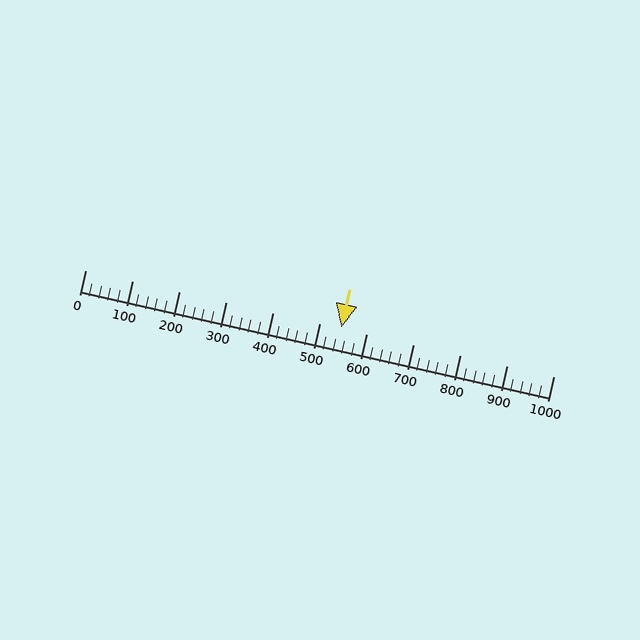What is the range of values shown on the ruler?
The ruler shows values from 0 to 1000.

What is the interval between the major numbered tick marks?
The major tick marks are spaced 100 units apart.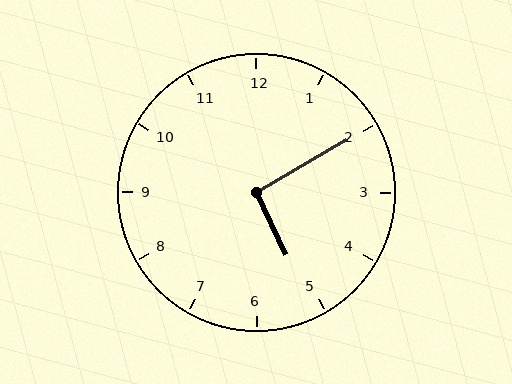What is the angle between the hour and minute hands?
Approximately 95 degrees.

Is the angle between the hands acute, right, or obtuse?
It is right.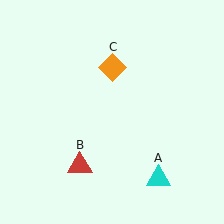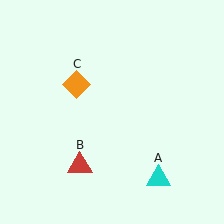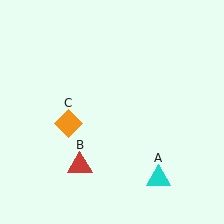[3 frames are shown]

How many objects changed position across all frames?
1 object changed position: orange diamond (object C).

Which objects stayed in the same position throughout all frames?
Cyan triangle (object A) and red triangle (object B) remained stationary.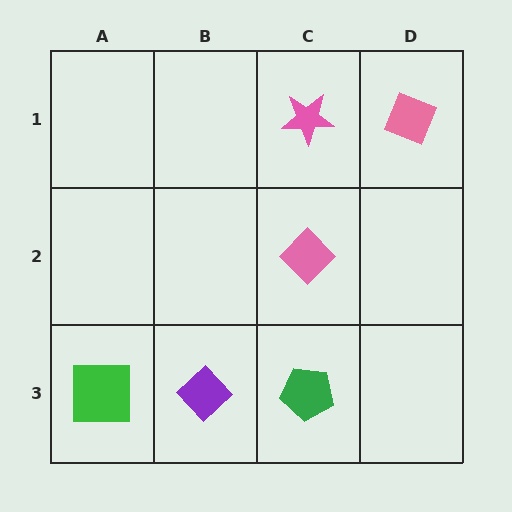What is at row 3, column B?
A purple diamond.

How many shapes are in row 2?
1 shape.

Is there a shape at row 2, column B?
No, that cell is empty.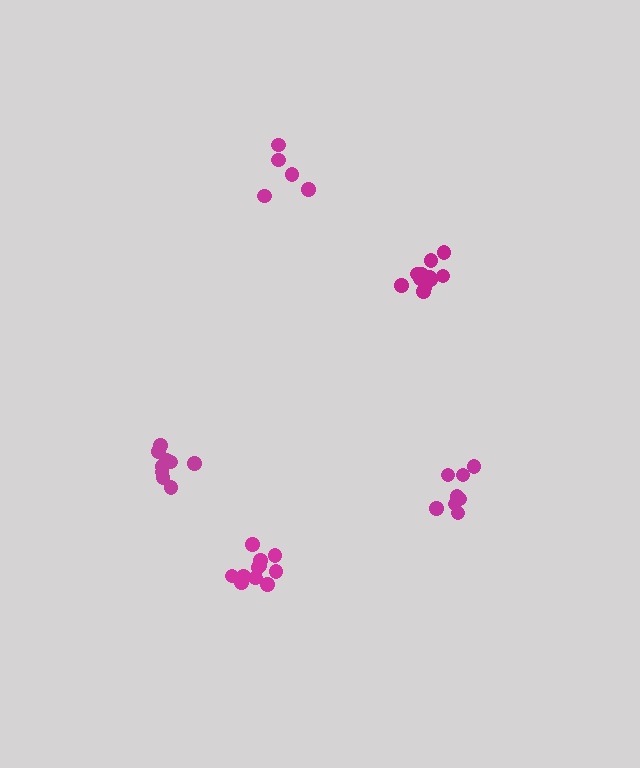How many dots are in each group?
Group 1: 8 dots, Group 2: 5 dots, Group 3: 9 dots, Group 4: 11 dots, Group 5: 11 dots (44 total).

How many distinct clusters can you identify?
There are 5 distinct clusters.